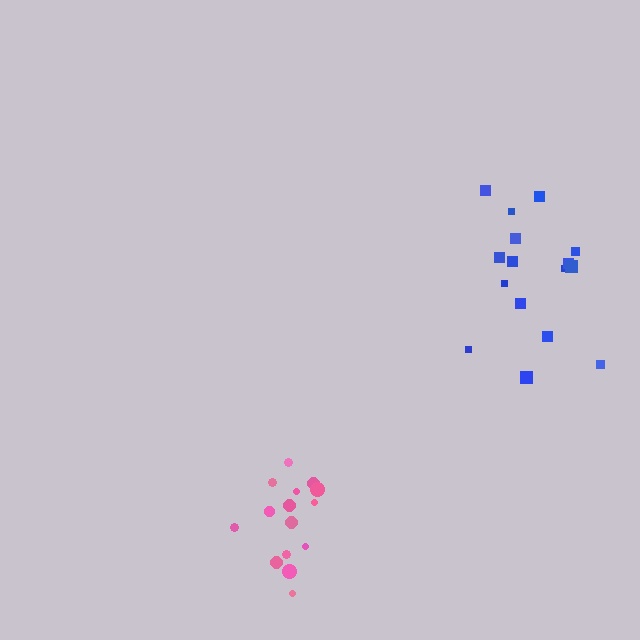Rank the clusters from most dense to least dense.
pink, blue.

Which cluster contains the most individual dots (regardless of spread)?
Blue (17).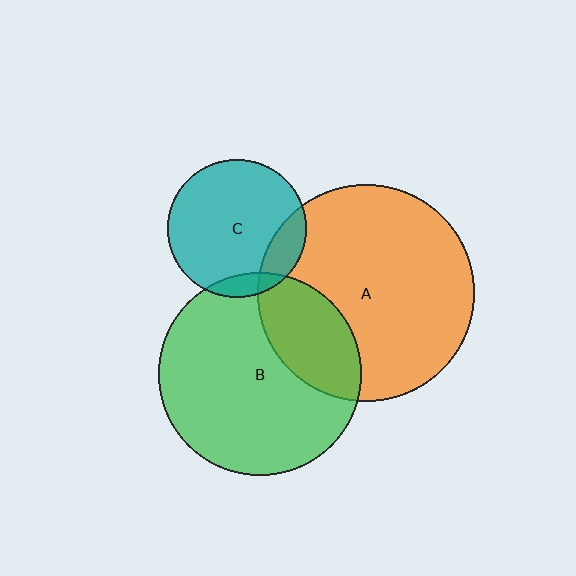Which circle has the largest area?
Circle A (orange).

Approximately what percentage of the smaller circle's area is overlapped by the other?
Approximately 25%.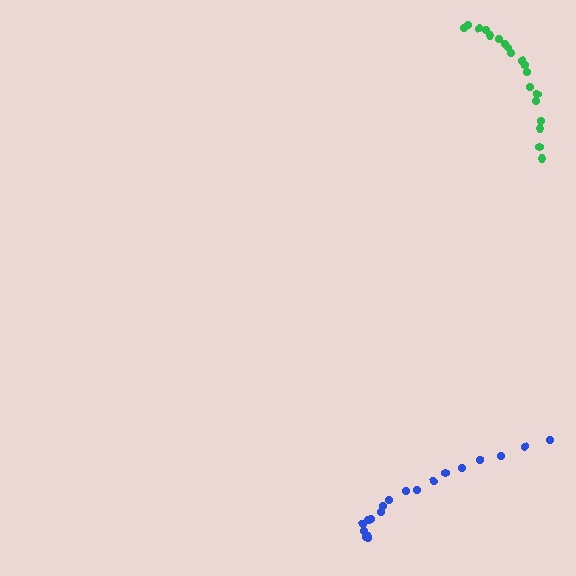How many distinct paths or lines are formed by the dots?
There are 2 distinct paths.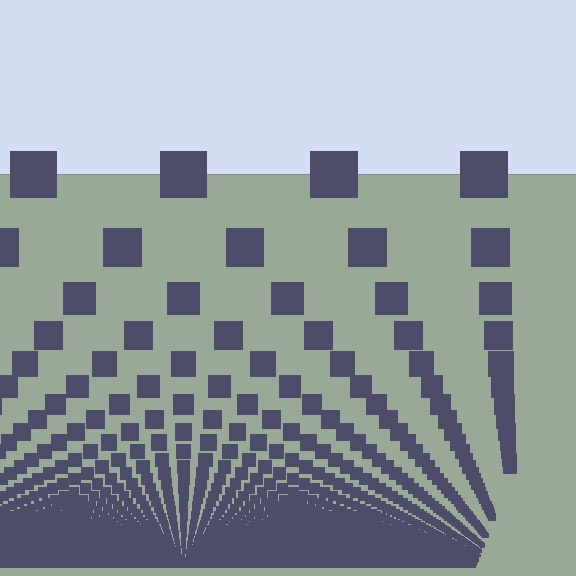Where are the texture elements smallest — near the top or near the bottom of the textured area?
Near the bottom.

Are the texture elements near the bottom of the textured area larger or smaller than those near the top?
Smaller. The gradient is inverted — elements near the bottom are smaller and denser.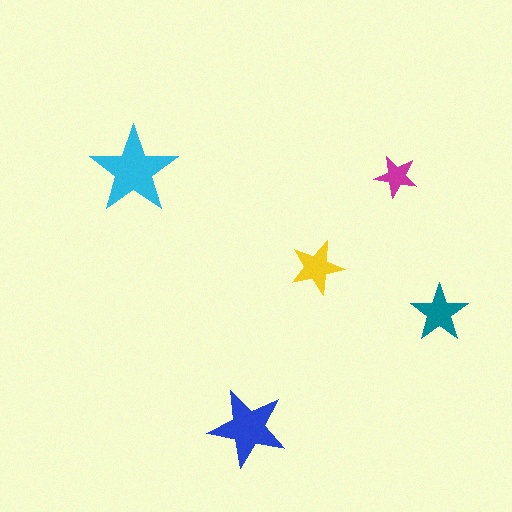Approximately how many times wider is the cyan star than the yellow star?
About 1.5 times wider.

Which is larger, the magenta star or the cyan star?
The cyan one.